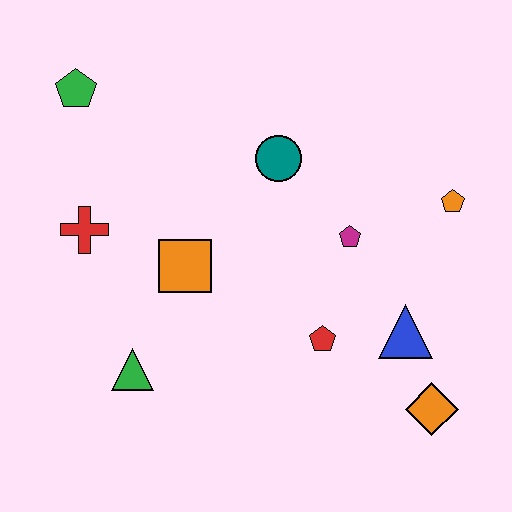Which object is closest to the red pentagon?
The blue triangle is closest to the red pentagon.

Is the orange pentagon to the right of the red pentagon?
Yes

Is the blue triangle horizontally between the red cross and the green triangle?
No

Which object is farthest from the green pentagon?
The orange diamond is farthest from the green pentagon.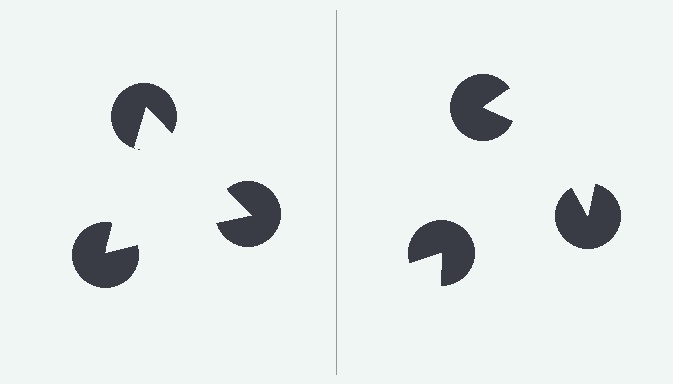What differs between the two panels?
The pac-man discs are positioned identically on both sides; only the wedge orientations differ. On the left they align to a triangle; on the right they are misaligned.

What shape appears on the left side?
An illusory triangle.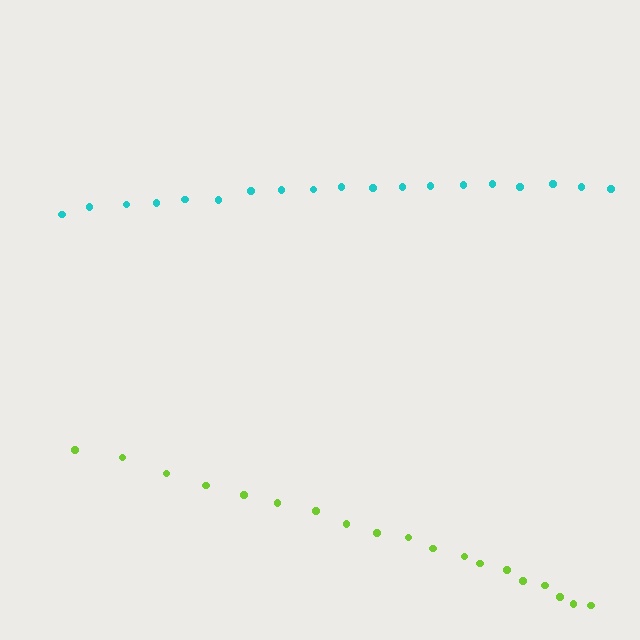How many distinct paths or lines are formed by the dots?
There are 2 distinct paths.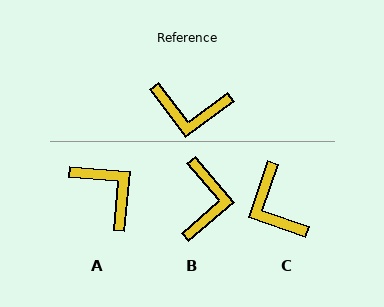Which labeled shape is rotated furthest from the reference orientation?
A, about 138 degrees away.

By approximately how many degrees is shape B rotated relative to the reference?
Approximately 94 degrees counter-clockwise.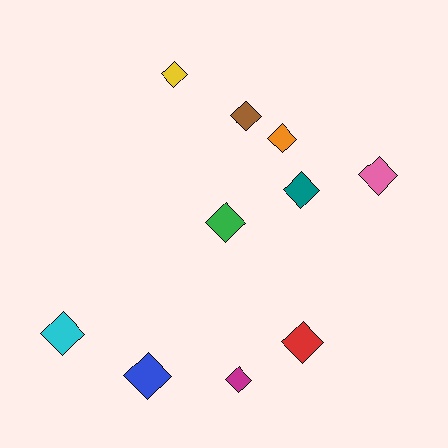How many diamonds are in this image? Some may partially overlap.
There are 10 diamonds.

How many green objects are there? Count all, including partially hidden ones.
There is 1 green object.